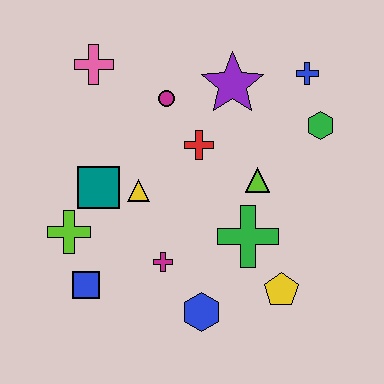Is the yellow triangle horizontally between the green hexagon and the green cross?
No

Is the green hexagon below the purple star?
Yes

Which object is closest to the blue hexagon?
The magenta cross is closest to the blue hexagon.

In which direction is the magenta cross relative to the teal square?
The magenta cross is below the teal square.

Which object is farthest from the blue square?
The blue cross is farthest from the blue square.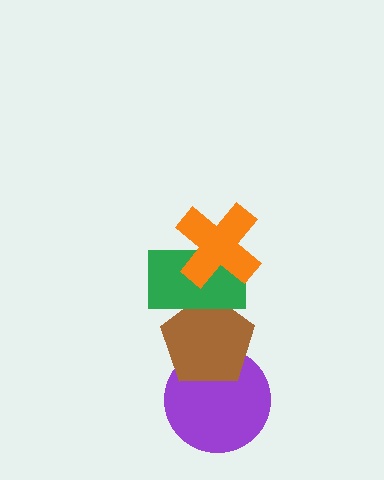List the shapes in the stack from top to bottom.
From top to bottom: the orange cross, the green rectangle, the brown pentagon, the purple circle.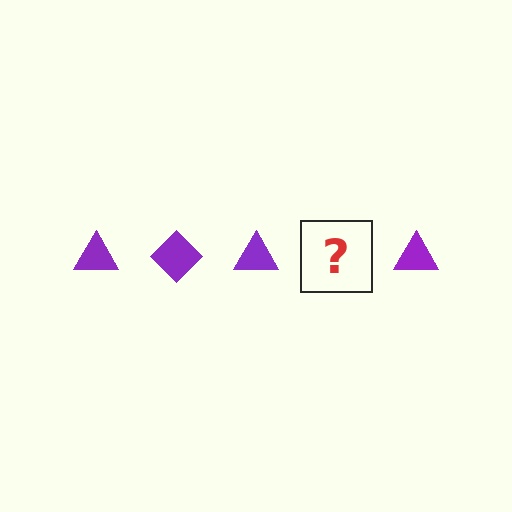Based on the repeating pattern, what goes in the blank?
The blank should be a purple diamond.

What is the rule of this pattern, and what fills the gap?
The rule is that the pattern cycles through triangle, diamond shapes in purple. The gap should be filled with a purple diamond.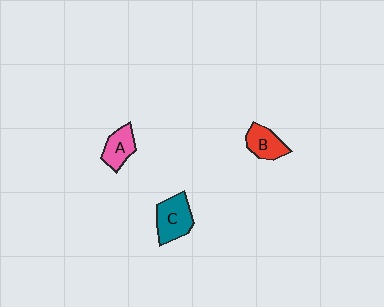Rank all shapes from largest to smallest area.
From largest to smallest: C (teal), B (red), A (pink).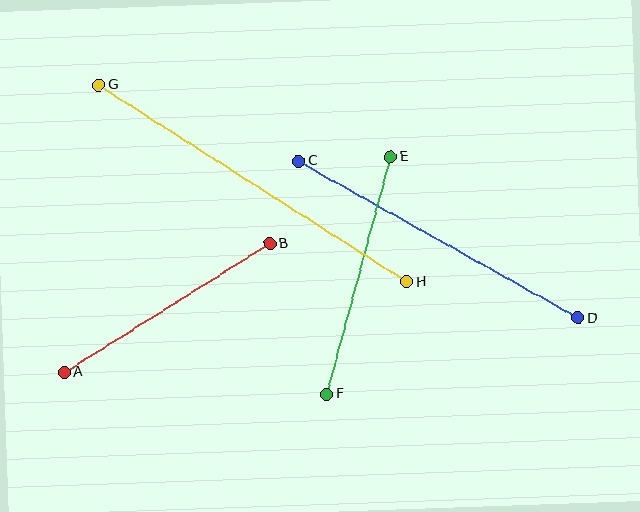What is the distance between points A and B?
The distance is approximately 243 pixels.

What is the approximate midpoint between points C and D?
The midpoint is at approximately (438, 240) pixels.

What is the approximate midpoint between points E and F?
The midpoint is at approximately (358, 276) pixels.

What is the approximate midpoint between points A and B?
The midpoint is at approximately (167, 308) pixels.